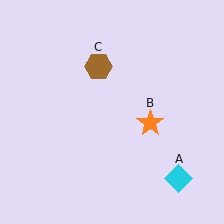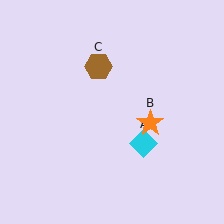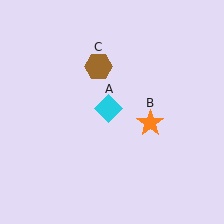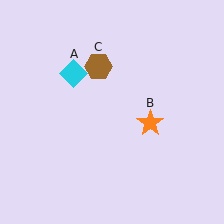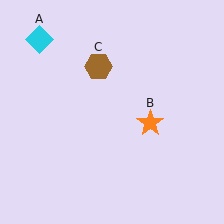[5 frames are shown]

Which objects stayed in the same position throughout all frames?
Orange star (object B) and brown hexagon (object C) remained stationary.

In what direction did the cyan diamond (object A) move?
The cyan diamond (object A) moved up and to the left.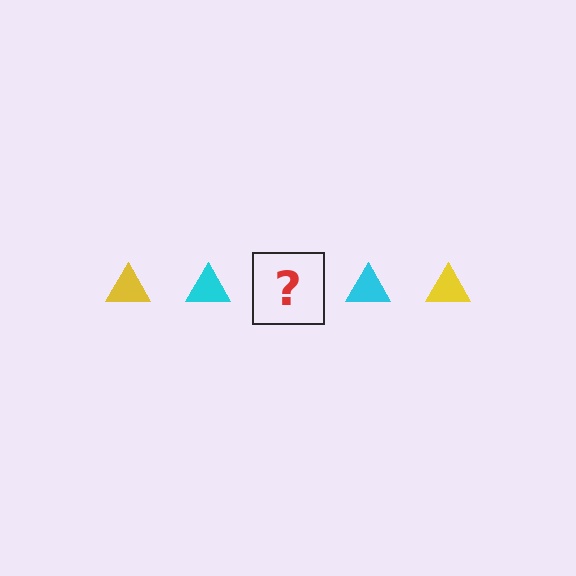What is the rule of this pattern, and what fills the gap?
The rule is that the pattern cycles through yellow, cyan triangles. The gap should be filled with a yellow triangle.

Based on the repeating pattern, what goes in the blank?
The blank should be a yellow triangle.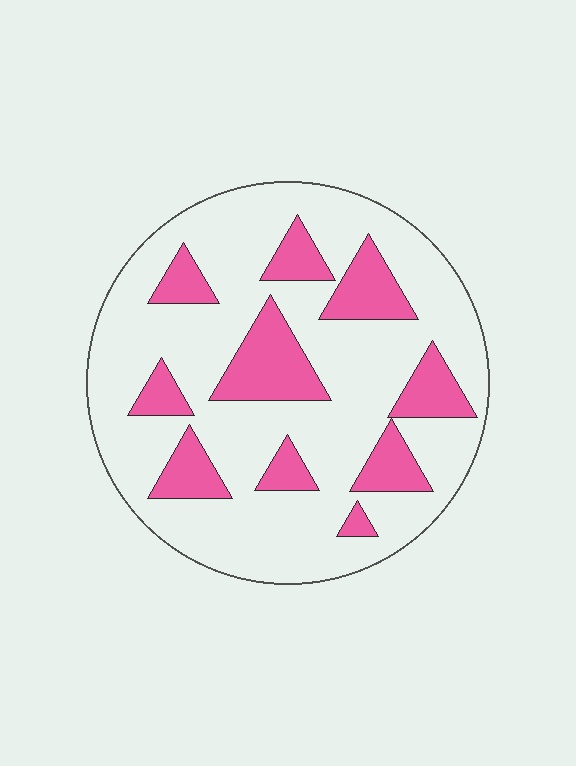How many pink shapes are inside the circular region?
10.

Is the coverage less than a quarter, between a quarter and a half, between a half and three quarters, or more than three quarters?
Less than a quarter.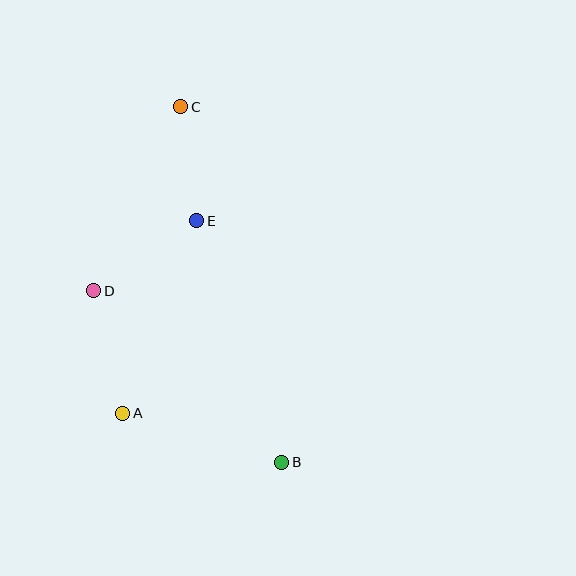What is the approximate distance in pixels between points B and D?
The distance between B and D is approximately 254 pixels.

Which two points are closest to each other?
Points C and E are closest to each other.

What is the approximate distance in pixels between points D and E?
The distance between D and E is approximately 125 pixels.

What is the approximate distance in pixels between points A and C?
The distance between A and C is approximately 312 pixels.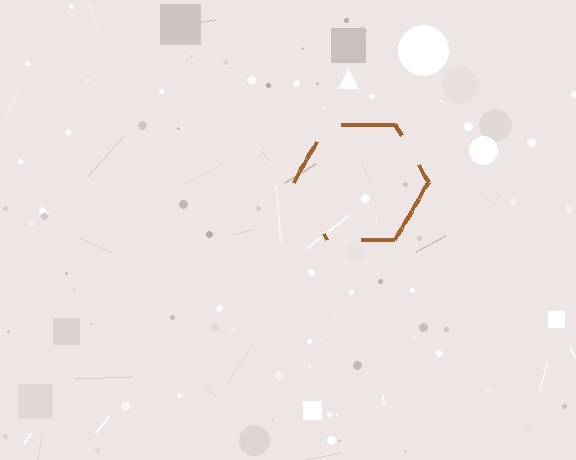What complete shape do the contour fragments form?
The contour fragments form a hexagon.